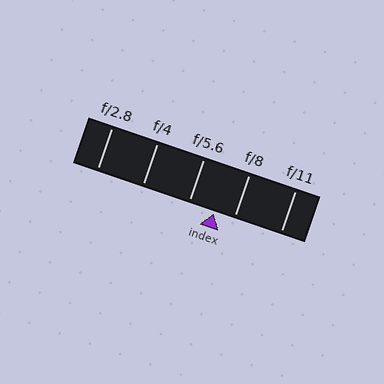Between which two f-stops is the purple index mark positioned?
The index mark is between f/5.6 and f/8.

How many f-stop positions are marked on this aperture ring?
There are 5 f-stop positions marked.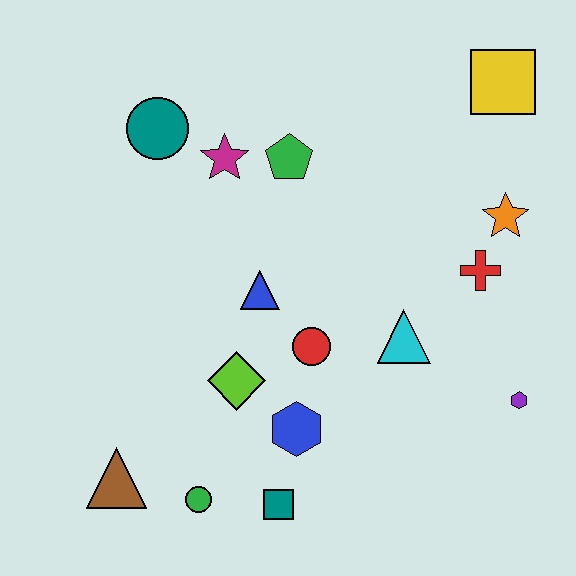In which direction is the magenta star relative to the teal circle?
The magenta star is to the right of the teal circle.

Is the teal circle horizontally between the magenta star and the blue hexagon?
No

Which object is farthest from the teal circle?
The purple hexagon is farthest from the teal circle.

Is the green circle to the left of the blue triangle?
Yes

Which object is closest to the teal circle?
The magenta star is closest to the teal circle.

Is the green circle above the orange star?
No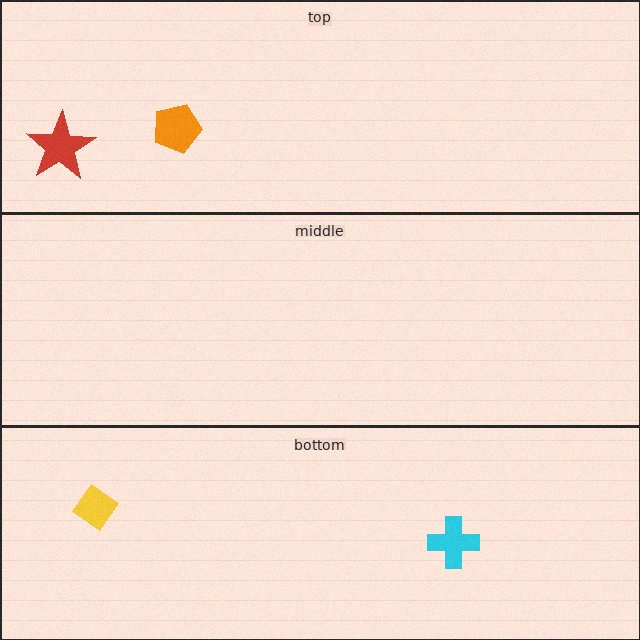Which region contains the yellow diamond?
The bottom region.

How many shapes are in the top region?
2.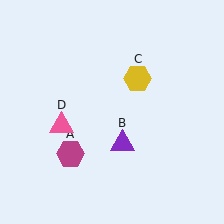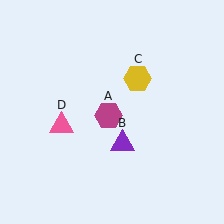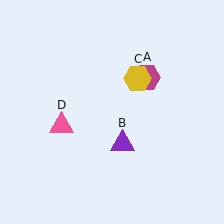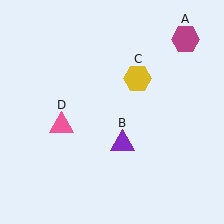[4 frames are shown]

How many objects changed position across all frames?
1 object changed position: magenta hexagon (object A).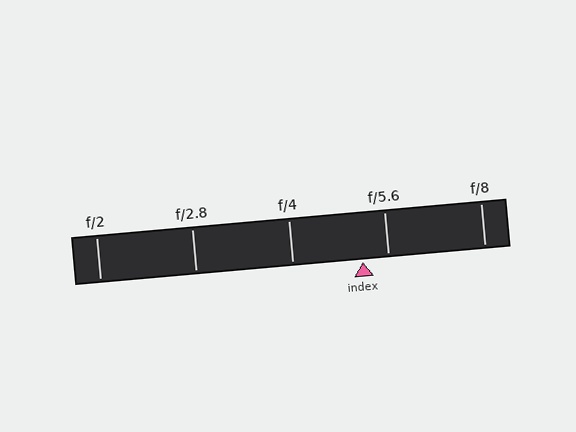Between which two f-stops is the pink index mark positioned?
The index mark is between f/4 and f/5.6.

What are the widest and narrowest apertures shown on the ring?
The widest aperture shown is f/2 and the narrowest is f/8.